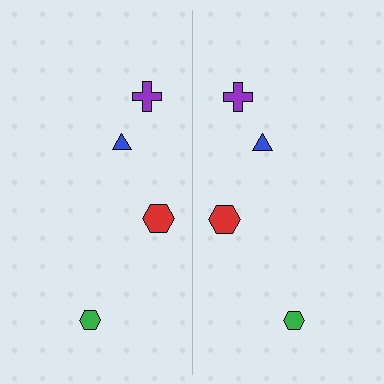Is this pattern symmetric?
Yes, this pattern has bilateral (reflection) symmetry.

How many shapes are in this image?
There are 8 shapes in this image.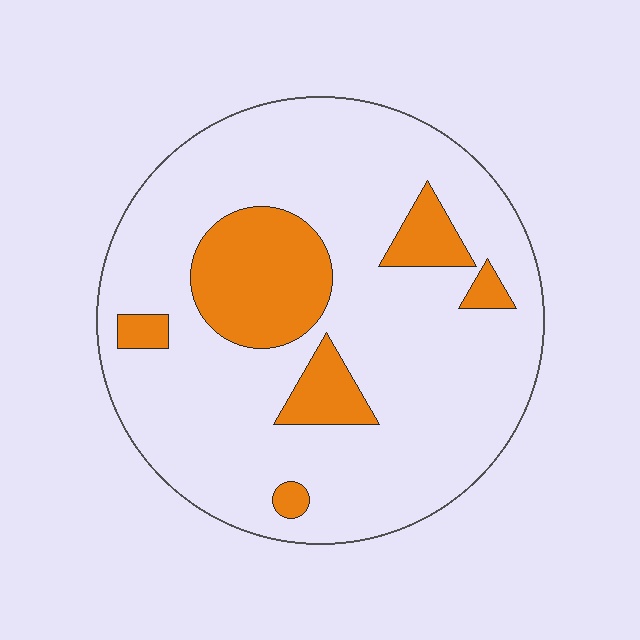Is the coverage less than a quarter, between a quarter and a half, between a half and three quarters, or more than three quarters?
Less than a quarter.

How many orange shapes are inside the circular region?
6.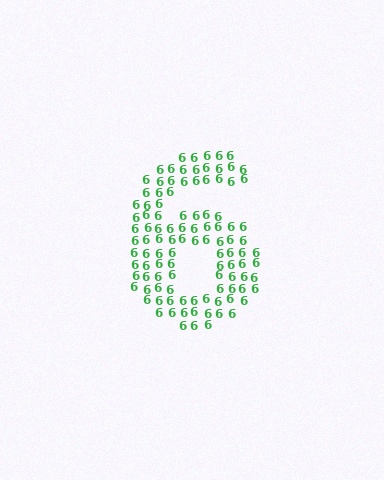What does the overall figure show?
The overall figure shows the digit 6.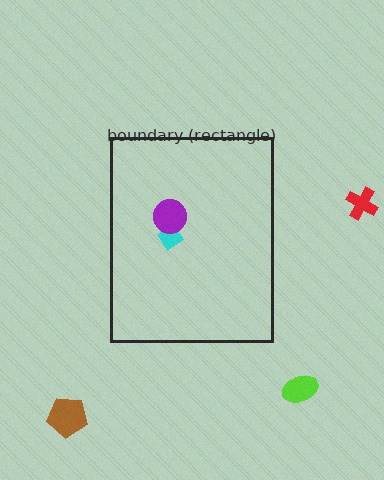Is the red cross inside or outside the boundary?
Outside.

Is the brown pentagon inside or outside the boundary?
Outside.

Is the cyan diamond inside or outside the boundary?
Inside.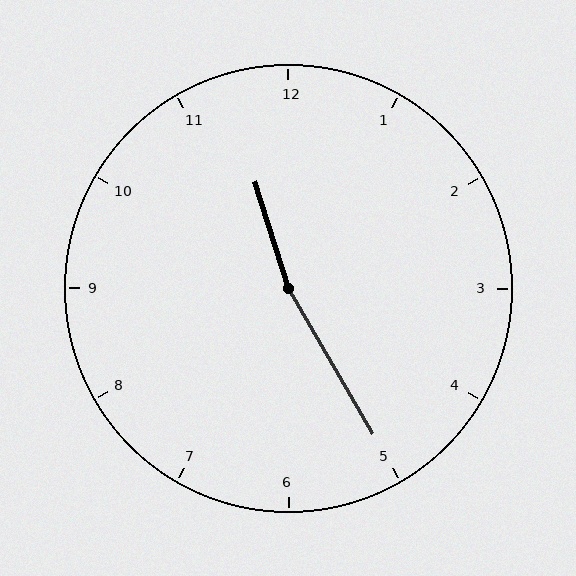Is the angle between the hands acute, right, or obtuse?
It is obtuse.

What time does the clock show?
11:25.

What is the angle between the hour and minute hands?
Approximately 168 degrees.